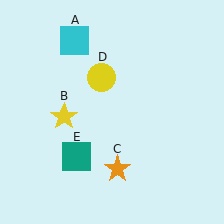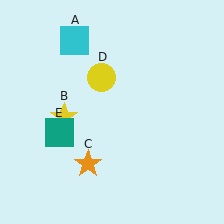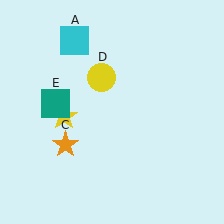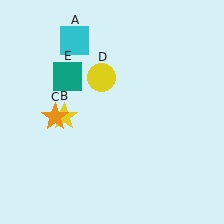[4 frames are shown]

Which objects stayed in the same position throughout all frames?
Cyan square (object A) and yellow star (object B) and yellow circle (object D) remained stationary.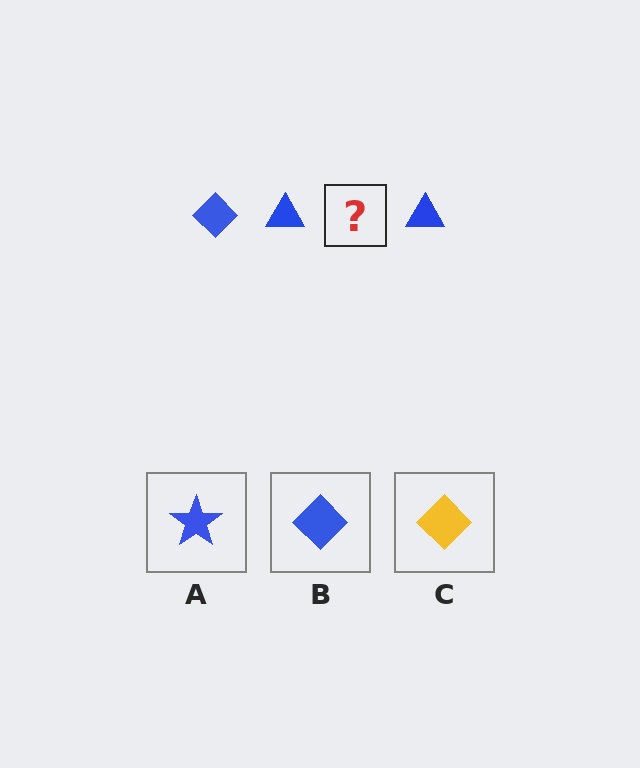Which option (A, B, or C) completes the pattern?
B.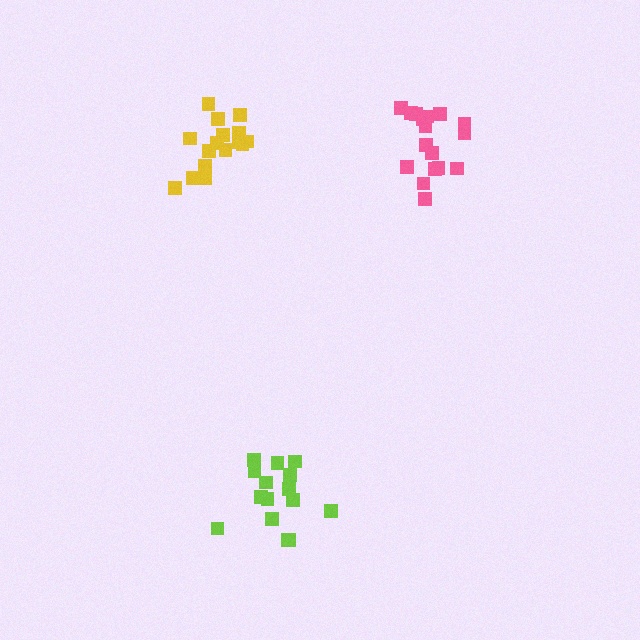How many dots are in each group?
Group 1: 15 dots, Group 2: 16 dots, Group 3: 17 dots (48 total).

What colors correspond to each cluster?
The clusters are colored: lime, yellow, pink.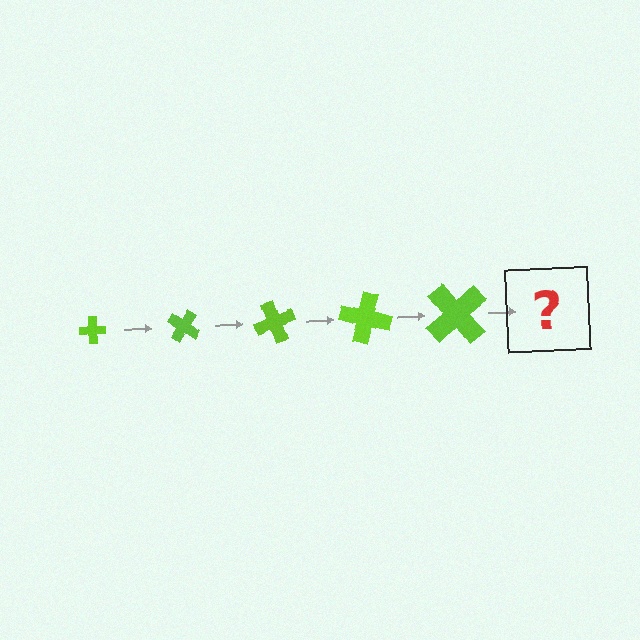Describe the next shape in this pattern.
It should be a cross, larger than the previous one and rotated 175 degrees from the start.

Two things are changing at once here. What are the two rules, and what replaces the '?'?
The two rules are that the cross grows larger each step and it rotates 35 degrees each step. The '?' should be a cross, larger than the previous one and rotated 175 degrees from the start.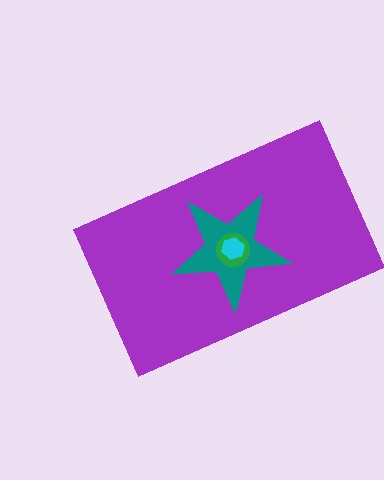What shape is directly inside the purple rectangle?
The teal star.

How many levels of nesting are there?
4.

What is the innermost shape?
The cyan hexagon.